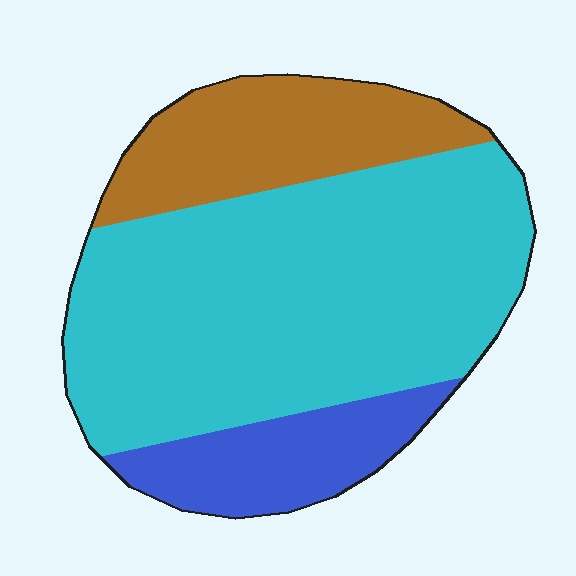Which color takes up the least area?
Blue, at roughly 15%.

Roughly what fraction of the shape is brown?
Brown covers roughly 20% of the shape.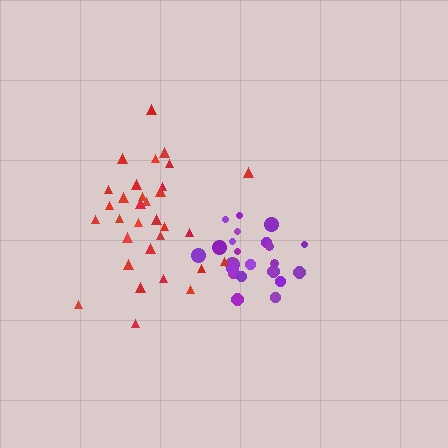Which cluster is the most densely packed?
Purple.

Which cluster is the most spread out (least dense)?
Red.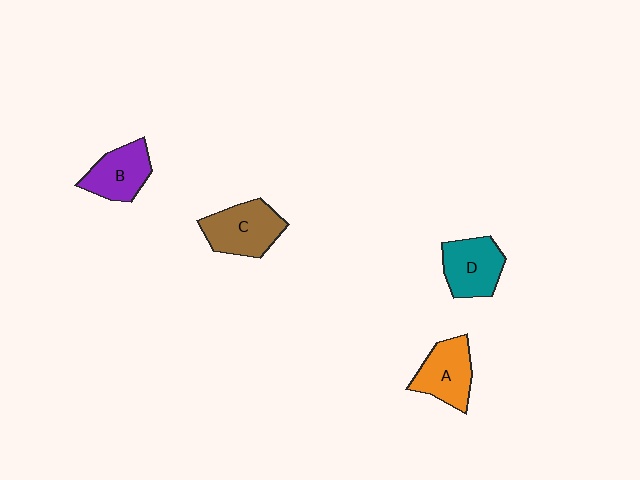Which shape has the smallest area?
Shape B (purple).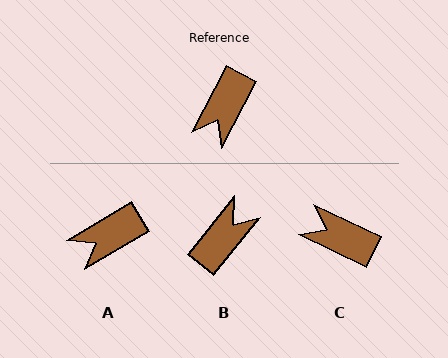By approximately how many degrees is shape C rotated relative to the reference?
Approximately 88 degrees clockwise.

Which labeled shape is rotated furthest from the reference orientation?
B, about 169 degrees away.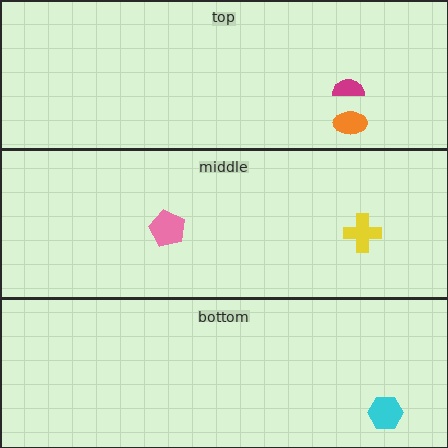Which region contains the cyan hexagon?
The bottom region.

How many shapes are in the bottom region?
1.